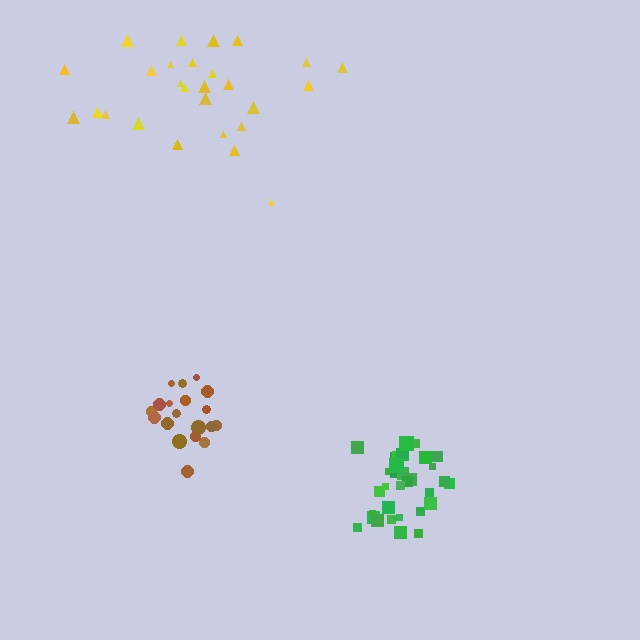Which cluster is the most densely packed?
Green.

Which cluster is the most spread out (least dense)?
Yellow.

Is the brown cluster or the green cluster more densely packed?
Green.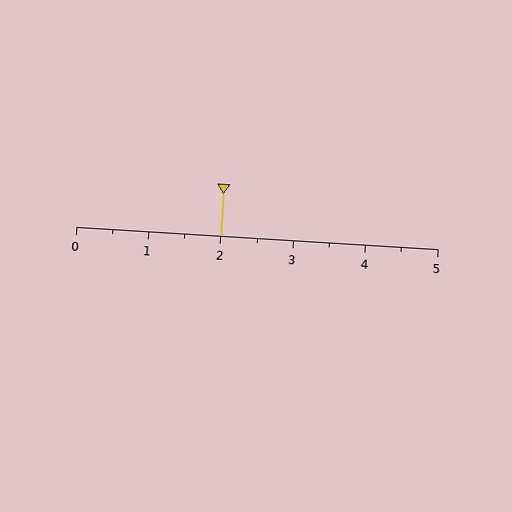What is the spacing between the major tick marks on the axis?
The major ticks are spaced 1 apart.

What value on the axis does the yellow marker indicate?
The marker indicates approximately 2.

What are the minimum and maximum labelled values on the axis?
The axis runs from 0 to 5.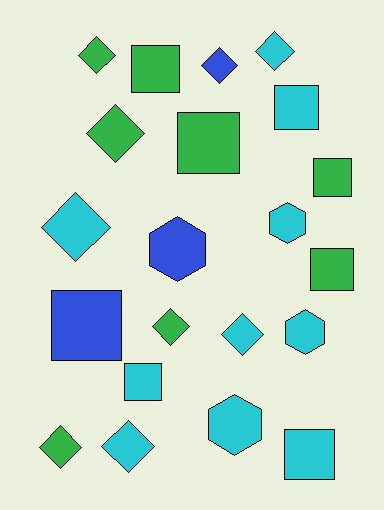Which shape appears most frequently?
Diamond, with 9 objects.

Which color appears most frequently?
Cyan, with 10 objects.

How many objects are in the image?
There are 21 objects.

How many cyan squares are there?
There are 3 cyan squares.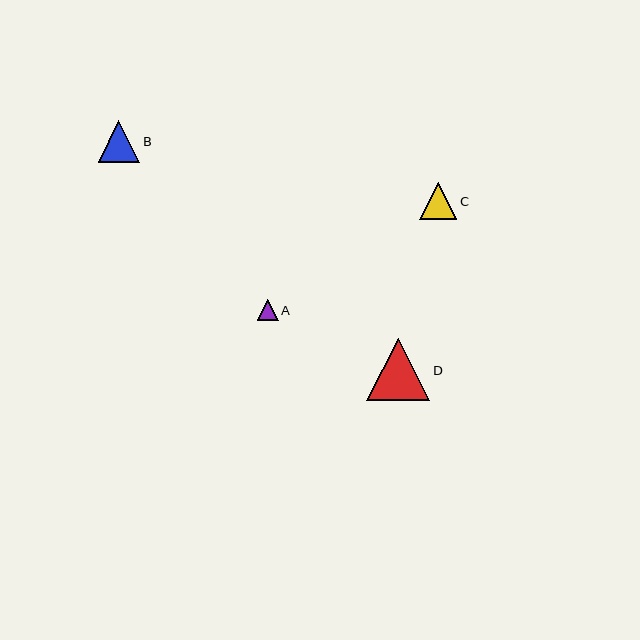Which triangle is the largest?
Triangle D is the largest with a size of approximately 63 pixels.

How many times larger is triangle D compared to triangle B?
Triangle D is approximately 1.5 times the size of triangle B.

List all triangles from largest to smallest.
From largest to smallest: D, B, C, A.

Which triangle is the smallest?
Triangle A is the smallest with a size of approximately 21 pixels.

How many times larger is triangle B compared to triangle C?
Triangle B is approximately 1.1 times the size of triangle C.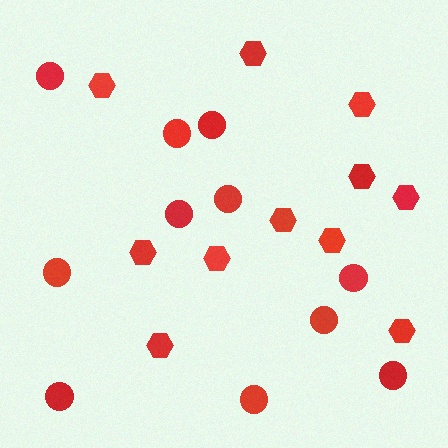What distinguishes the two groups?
There are 2 groups: one group of hexagons (11) and one group of circles (11).